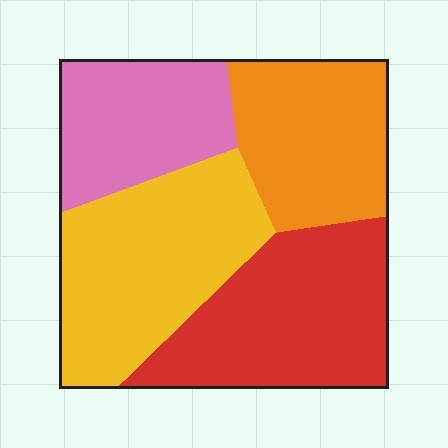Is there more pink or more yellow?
Yellow.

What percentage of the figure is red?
Red covers about 30% of the figure.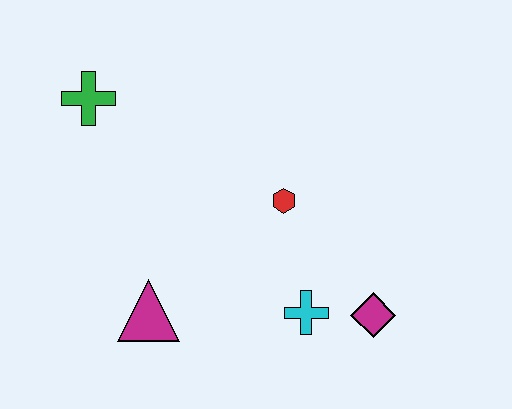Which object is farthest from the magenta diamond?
The green cross is farthest from the magenta diamond.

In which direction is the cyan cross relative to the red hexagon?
The cyan cross is below the red hexagon.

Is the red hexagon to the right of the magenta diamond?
No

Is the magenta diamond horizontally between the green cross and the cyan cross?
No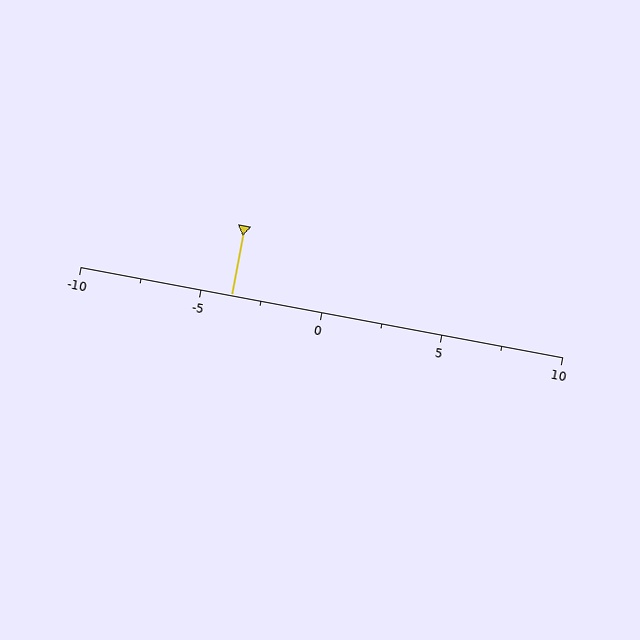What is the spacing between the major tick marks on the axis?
The major ticks are spaced 5 apart.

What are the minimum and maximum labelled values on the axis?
The axis runs from -10 to 10.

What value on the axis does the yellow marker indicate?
The marker indicates approximately -3.8.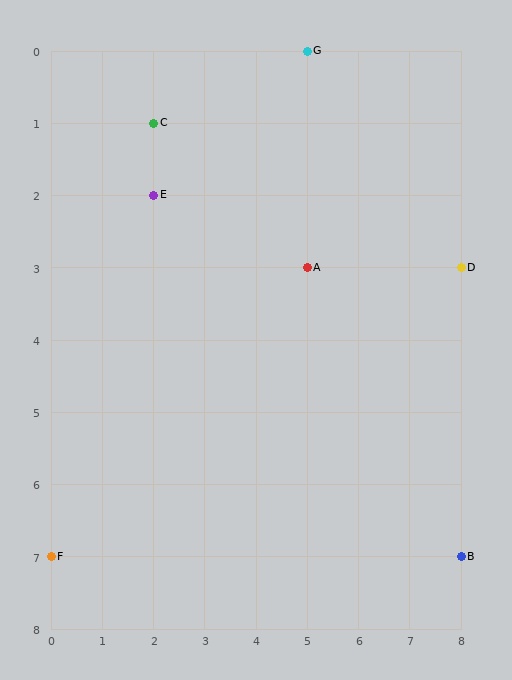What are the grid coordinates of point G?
Point G is at grid coordinates (5, 0).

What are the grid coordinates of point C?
Point C is at grid coordinates (2, 1).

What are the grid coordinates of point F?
Point F is at grid coordinates (0, 7).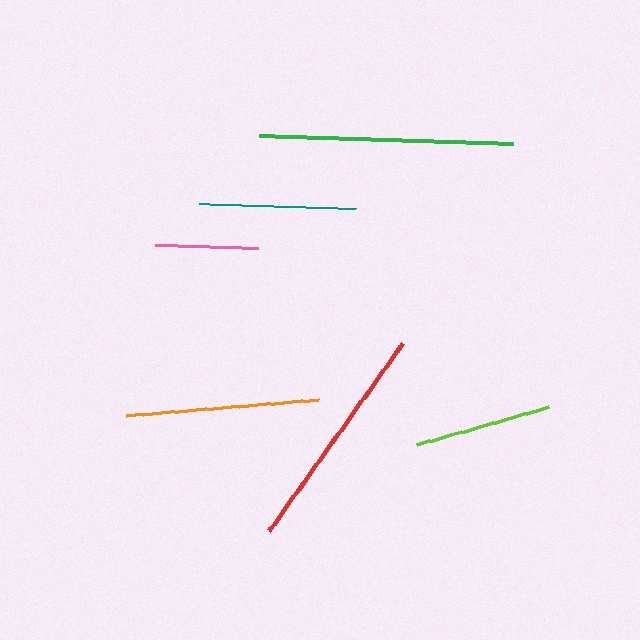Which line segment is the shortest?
The pink line is the shortest at approximately 103 pixels.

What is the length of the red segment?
The red segment is approximately 231 pixels long.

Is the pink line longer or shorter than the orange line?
The orange line is longer than the pink line.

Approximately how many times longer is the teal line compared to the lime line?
The teal line is approximately 1.1 times the length of the lime line.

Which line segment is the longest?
The green line is the longest at approximately 254 pixels.